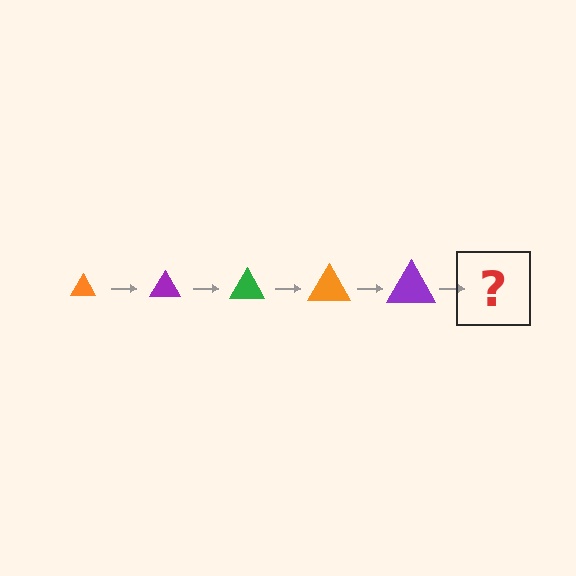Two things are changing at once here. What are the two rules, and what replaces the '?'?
The two rules are that the triangle grows larger each step and the color cycles through orange, purple, and green. The '?' should be a green triangle, larger than the previous one.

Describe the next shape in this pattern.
It should be a green triangle, larger than the previous one.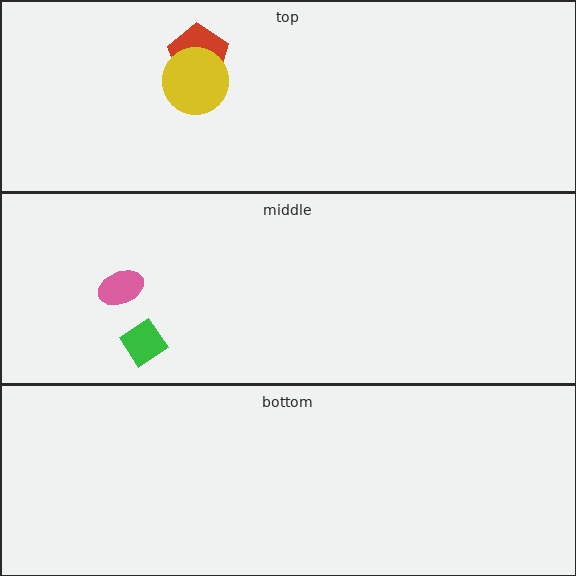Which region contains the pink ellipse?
The middle region.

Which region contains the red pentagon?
The top region.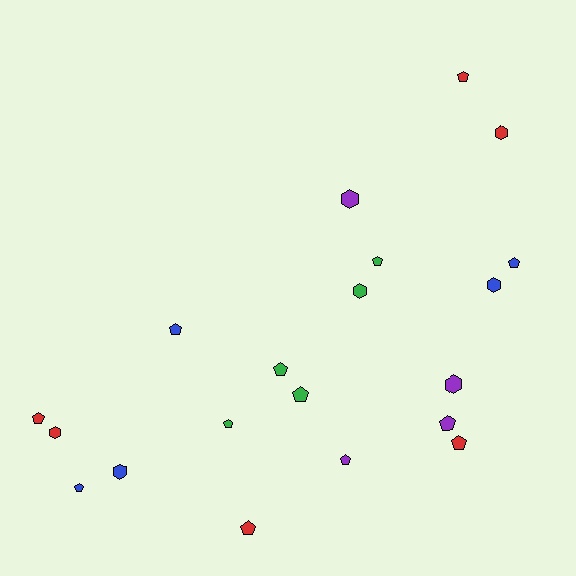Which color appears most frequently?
Red, with 6 objects.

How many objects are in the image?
There are 20 objects.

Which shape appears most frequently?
Pentagon, with 13 objects.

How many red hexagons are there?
There are 2 red hexagons.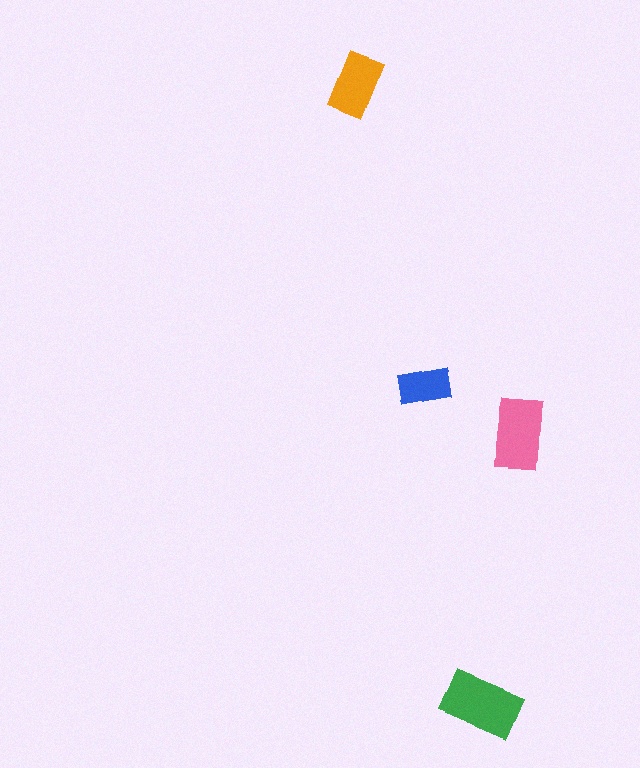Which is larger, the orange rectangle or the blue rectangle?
The orange one.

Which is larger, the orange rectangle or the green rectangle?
The green one.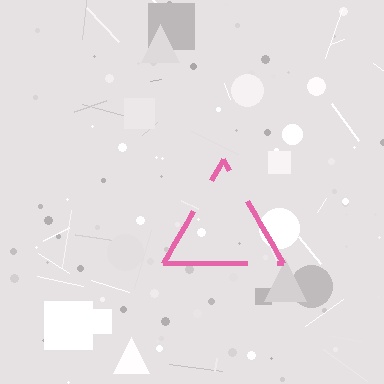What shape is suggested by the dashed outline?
The dashed outline suggests a triangle.